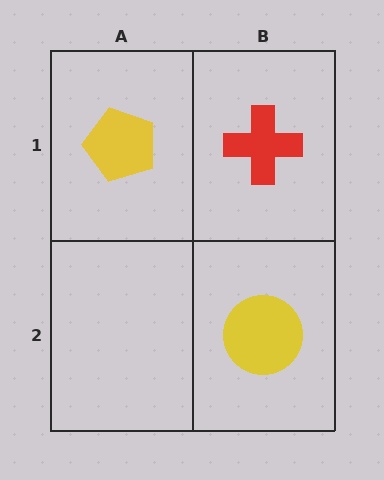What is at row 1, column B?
A red cross.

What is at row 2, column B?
A yellow circle.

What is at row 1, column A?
A yellow pentagon.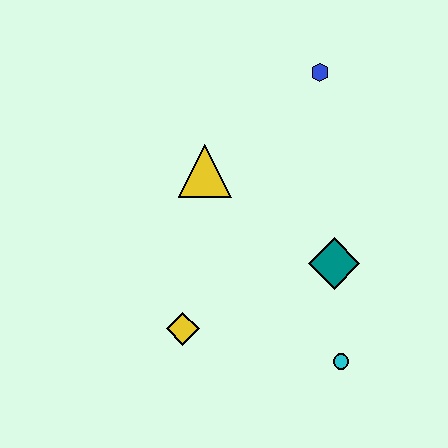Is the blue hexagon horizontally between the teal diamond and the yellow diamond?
Yes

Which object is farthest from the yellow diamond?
The blue hexagon is farthest from the yellow diamond.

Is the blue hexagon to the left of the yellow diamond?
No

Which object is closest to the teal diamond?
The cyan circle is closest to the teal diamond.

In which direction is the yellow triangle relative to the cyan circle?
The yellow triangle is above the cyan circle.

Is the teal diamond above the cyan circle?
Yes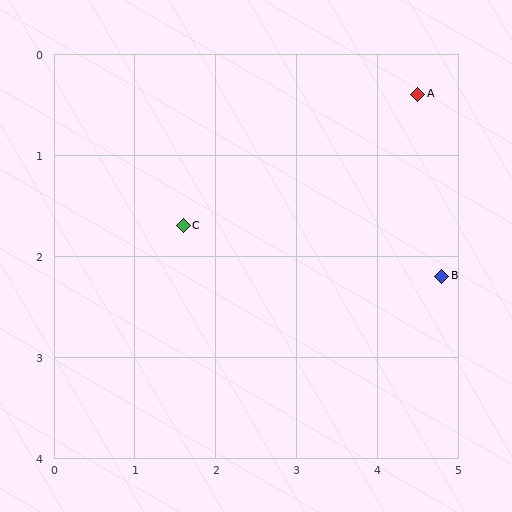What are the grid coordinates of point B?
Point B is at approximately (4.8, 2.2).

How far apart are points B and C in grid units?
Points B and C are about 3.2 grid units apart.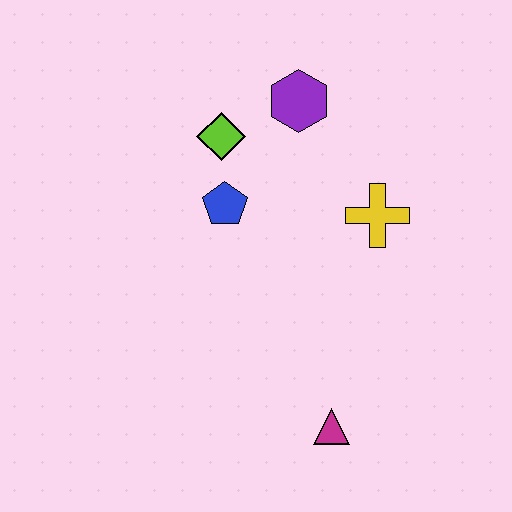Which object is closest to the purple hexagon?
The lime diamond is closest to the purple hexagon.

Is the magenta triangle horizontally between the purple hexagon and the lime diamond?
No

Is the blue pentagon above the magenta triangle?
Yes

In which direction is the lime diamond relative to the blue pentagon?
The lime diamond is above the blue pentagon.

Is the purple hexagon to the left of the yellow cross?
Yes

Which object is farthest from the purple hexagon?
The magenta triangle is farthest from the purple hexagon.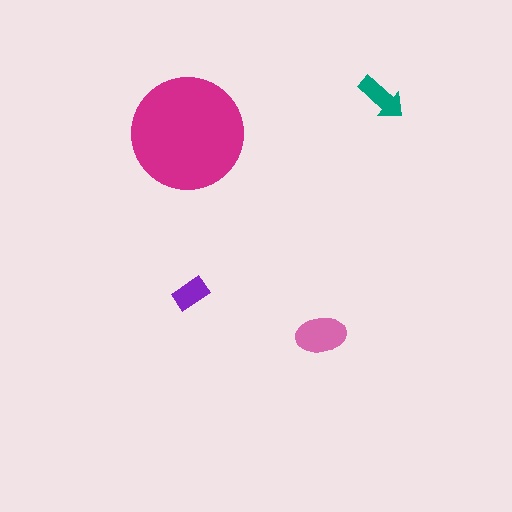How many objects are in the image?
There are 4 objects in the image.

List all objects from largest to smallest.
The magenta circle, the pink ellipse, the teal arrow, the purple rectangle.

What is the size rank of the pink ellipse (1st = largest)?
2nd.